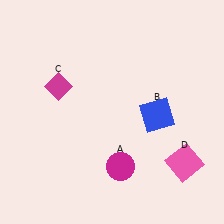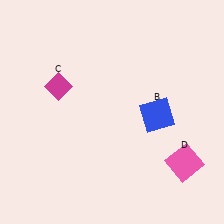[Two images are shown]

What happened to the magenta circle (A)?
The magenta circle (A) was removed in Image 2. It was in the bottom-right area of Image 1.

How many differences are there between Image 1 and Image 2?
There is 1 difference between the two images.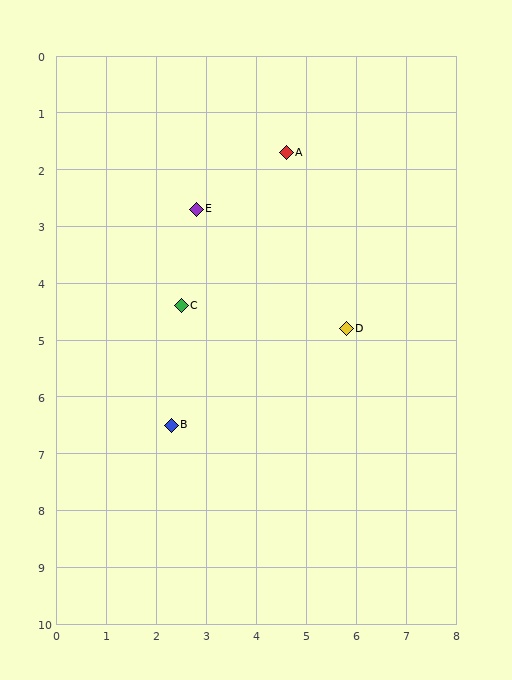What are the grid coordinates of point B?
Point B is at approximately (2.3, 6.5).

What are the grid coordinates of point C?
Point C is at approximately (2.5, 4.4).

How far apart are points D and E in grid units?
Points D and E are about 3.7 grid units apart.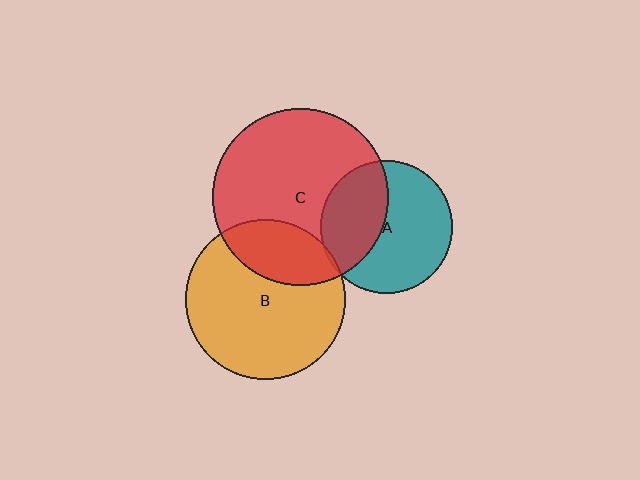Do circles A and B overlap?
Yes.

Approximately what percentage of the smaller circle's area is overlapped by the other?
Approximately 5%.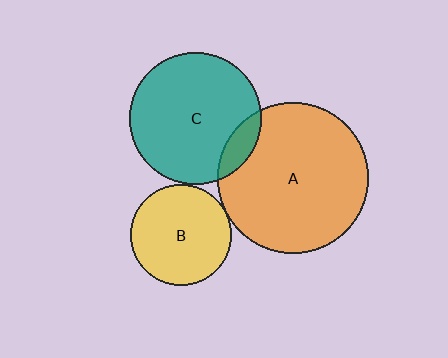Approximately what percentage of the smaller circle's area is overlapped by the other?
Approximately 10%.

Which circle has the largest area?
Circle A (orange).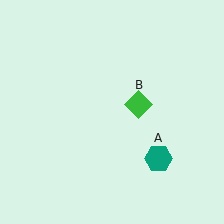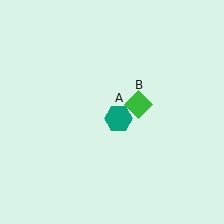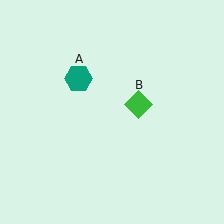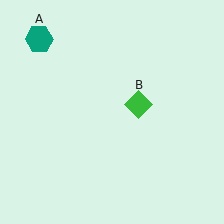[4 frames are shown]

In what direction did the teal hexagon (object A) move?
The teal hexagon (object A) moved up and to the left.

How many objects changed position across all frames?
1 object changed position: teal hexagon (object A).